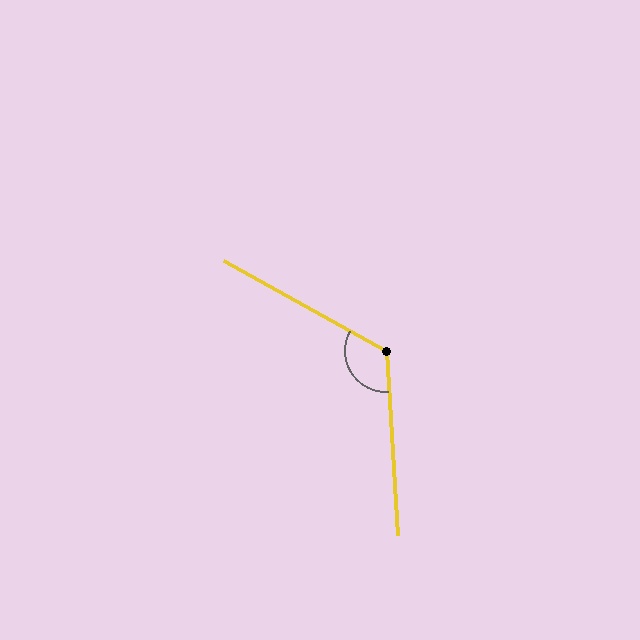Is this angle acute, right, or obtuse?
It is obtuse.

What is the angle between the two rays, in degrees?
Approximately 123 degrees.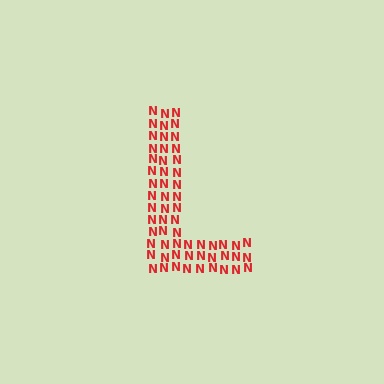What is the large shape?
The large shape is the letter L.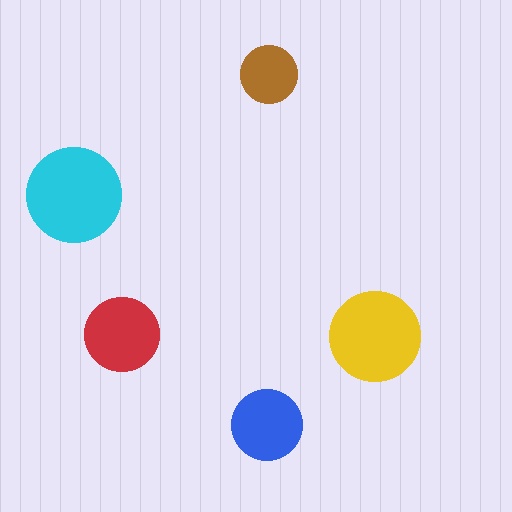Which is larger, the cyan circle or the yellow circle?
The cyan one.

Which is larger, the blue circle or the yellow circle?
The yellow one.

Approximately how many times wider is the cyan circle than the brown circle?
About 1.5 times wider.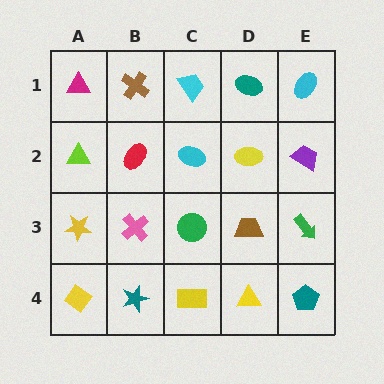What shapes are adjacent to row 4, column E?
A green arrow (row 3, column E), a yellow triangle (row 4, column D).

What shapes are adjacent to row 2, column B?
A brown cross (row 1, column B), a pink cross (row 3, column B), a lime triangle (row 2, column A), a cyan ellipse (row 2, column C).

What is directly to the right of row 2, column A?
A red ellipse.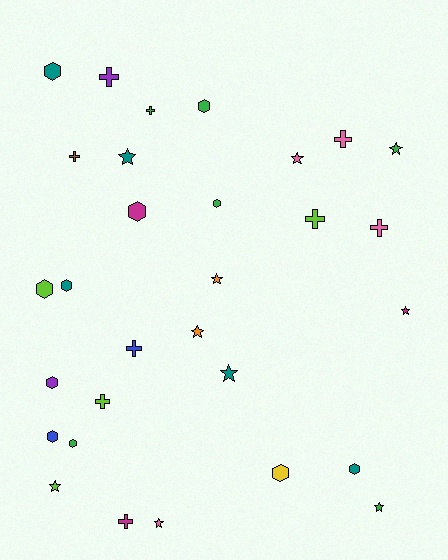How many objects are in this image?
There are 30 objects.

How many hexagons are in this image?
There are 11 hexagons.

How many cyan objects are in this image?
There are no cyan objects.